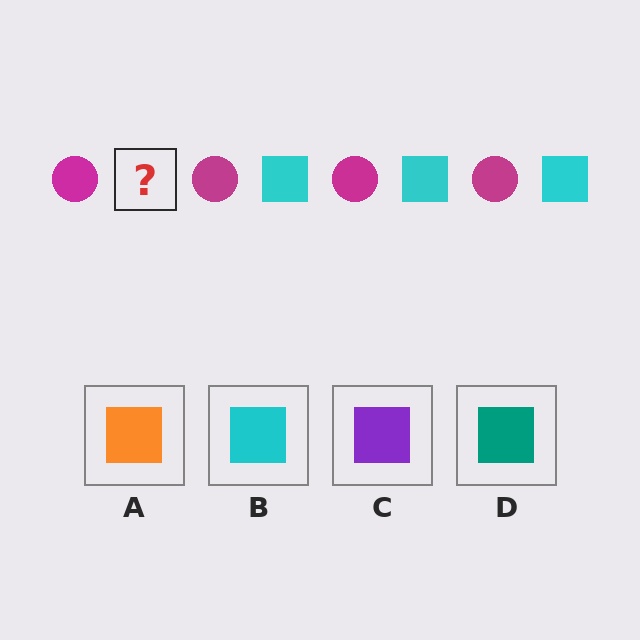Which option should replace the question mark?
Option B.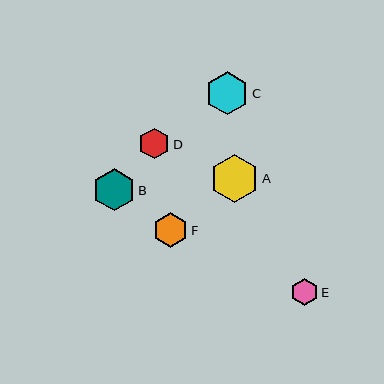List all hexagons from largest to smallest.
From largest to smallest: A, C, B, F, D, E.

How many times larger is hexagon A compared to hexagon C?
Hexagon A is approximately 1.1 times the size of hexagon C.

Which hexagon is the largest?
Hexagon A is the largest with a size of approximately 48 pixels.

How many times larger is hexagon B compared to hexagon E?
Hexagon B is approximately 1.5 times the size of hexagon E.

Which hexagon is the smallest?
Hexagon E is the smallest with a size of approximately 28 pixels.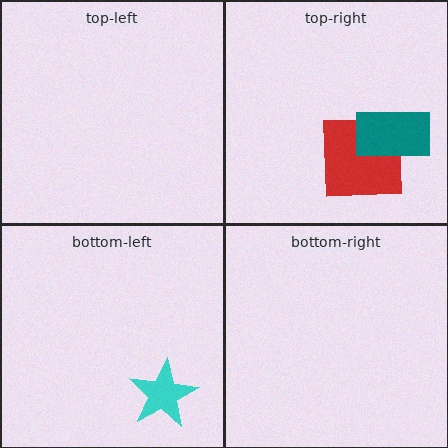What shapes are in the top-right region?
The red square, the teal rectangle.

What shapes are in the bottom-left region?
The cyan star.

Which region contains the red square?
The top-right region.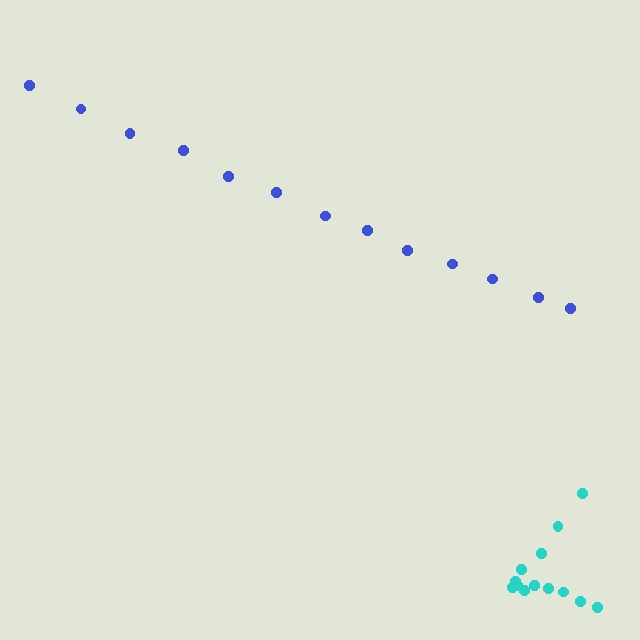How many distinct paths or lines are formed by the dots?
There are 2 distinct paths.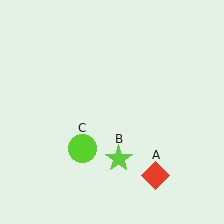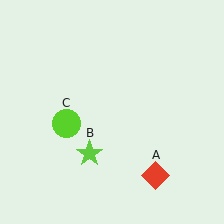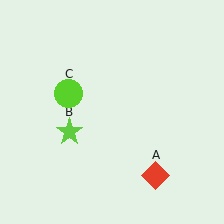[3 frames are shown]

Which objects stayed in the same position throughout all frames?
Red diamond (object A) remained stationary.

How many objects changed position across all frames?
2 objects changed position: lime star (object B), lime circle (object C).